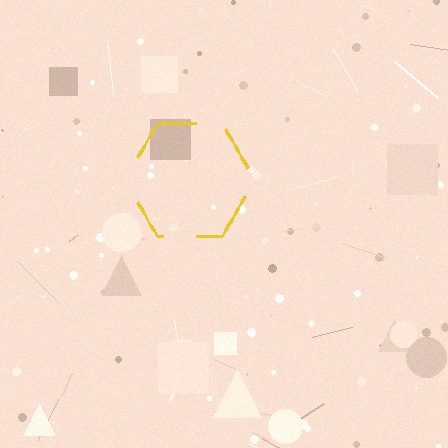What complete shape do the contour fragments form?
The contour fragments form a hexagon.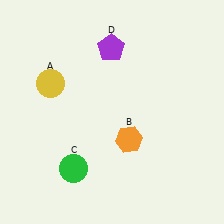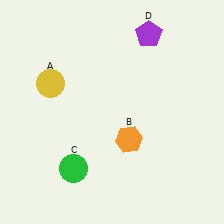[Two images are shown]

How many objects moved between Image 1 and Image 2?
1 object moved between the two images.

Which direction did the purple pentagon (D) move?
The purple pentagon (D) moved right.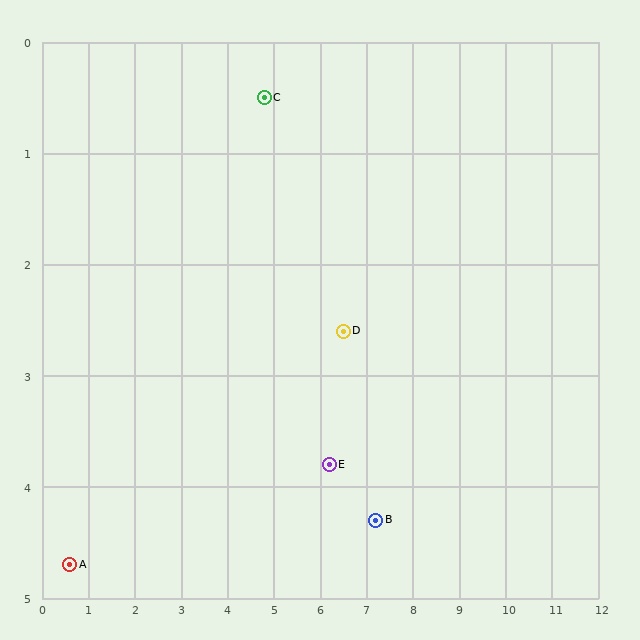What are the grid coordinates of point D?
Point D is at approximately (6.5, 2.6).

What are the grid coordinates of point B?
Point B is at approximately (7.2, 4.3).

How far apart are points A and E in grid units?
Points A and E are about 5.7 grid units apart.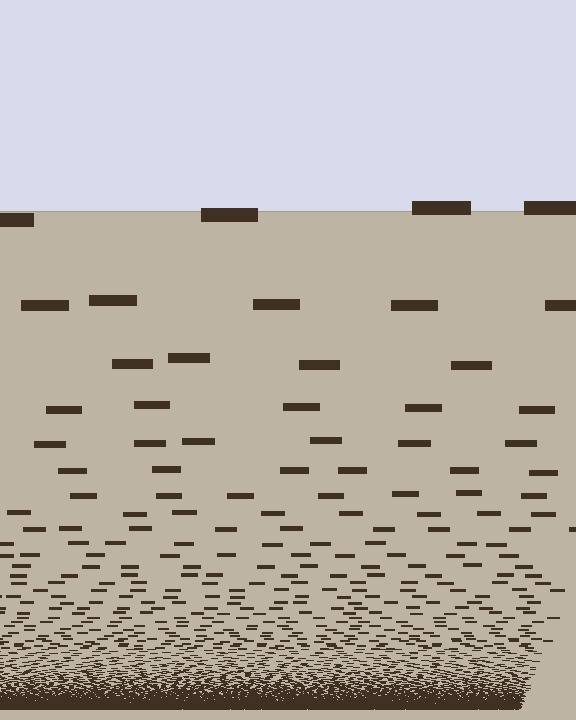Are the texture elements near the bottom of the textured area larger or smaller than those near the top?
Smaller. The gradient is inverted — elements near the bottom are smaller and denser.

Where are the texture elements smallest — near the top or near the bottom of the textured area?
Near the bottom.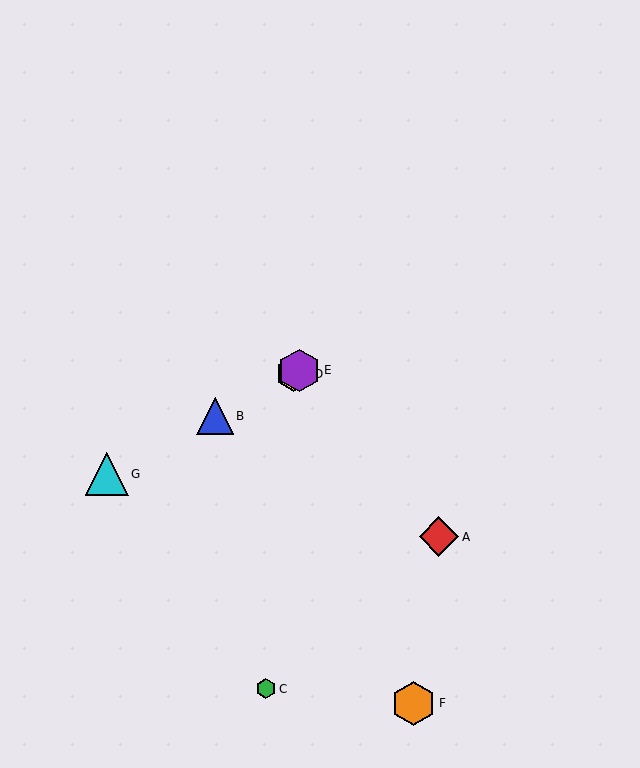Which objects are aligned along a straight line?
Objects B, D, E, G are aligned along a straight line.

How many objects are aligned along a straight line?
4 objects (B, D, E, G) are aligned along a straight line.